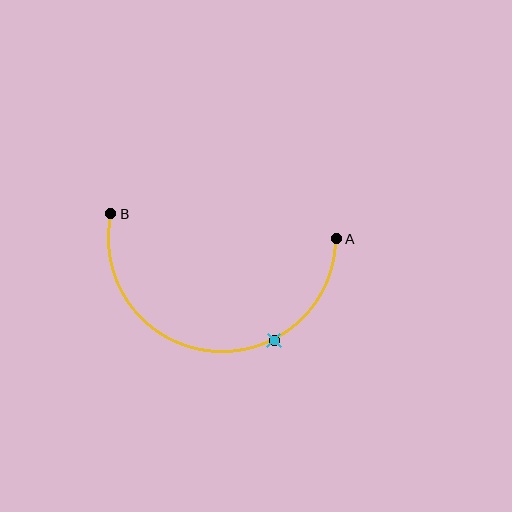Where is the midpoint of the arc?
The arc midpoint is the point on the curve farthest from the straight line joining A and B. It sits below that line.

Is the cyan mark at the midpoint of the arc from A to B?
No. The cyan mark lies on the arc but is closer to endpoint A. The arc midpoint would be at the point on the curve equidistant along the arc from both A and B.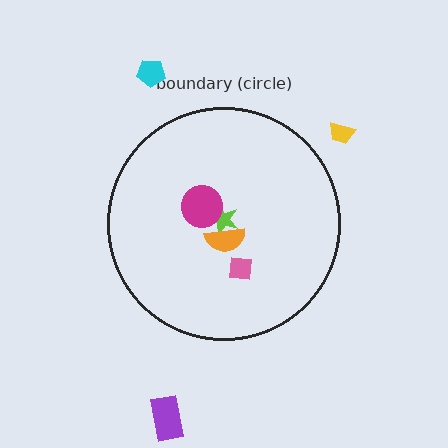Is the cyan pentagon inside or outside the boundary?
Outside.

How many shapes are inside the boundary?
4 inside, 3 outside.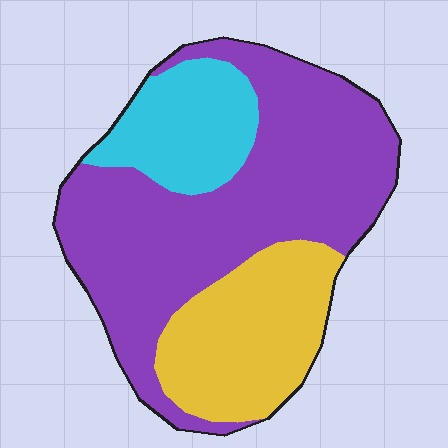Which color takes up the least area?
Cyan, at roughly 15%.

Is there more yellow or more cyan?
Yellow.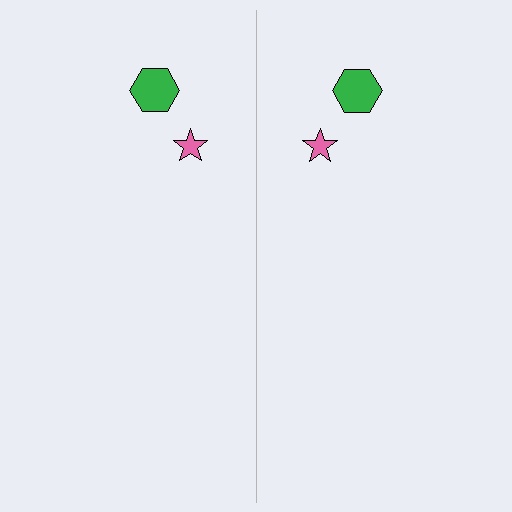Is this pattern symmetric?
Yes, this pattern has bilateral (reflection) symmetry.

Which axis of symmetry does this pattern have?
The pattern has a vertical axis of symmetry running through the center of the image.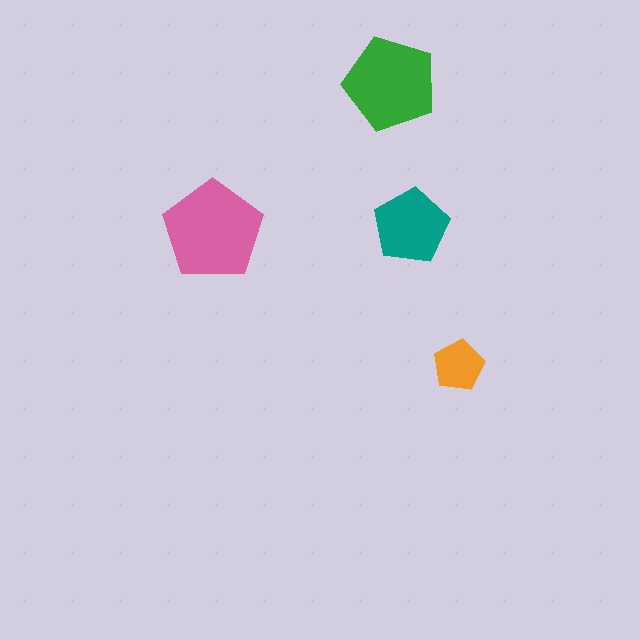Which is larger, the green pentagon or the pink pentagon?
The pink one.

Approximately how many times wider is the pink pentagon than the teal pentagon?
About 1.5 times wider.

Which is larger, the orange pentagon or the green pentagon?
The green one.